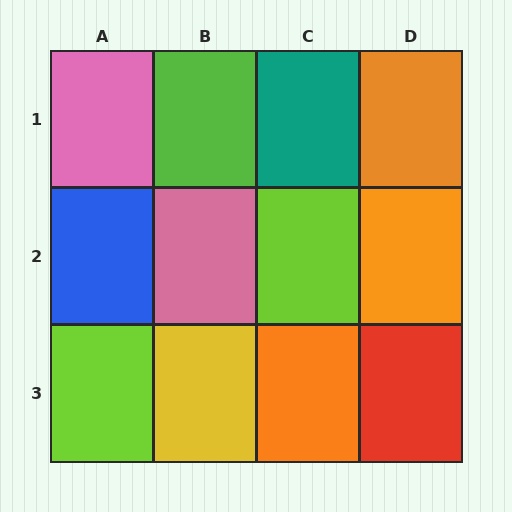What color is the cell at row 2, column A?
Blue.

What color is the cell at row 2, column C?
Lime.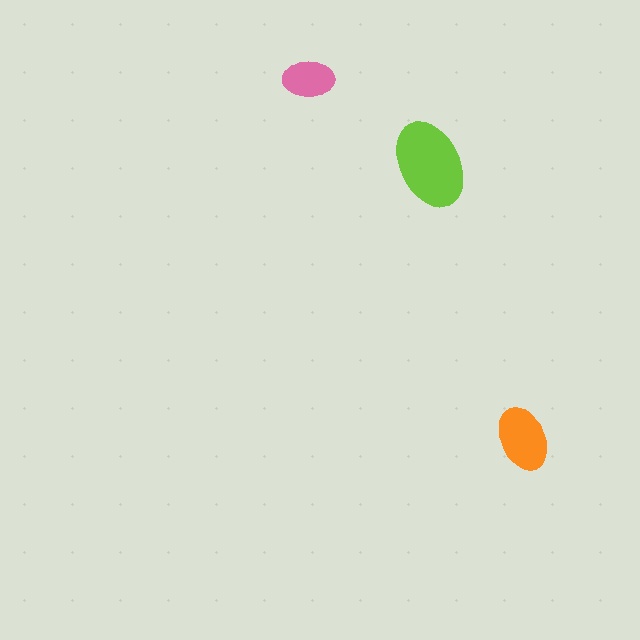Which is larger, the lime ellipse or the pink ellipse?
The lime one.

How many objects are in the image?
There are 3 objects in the image.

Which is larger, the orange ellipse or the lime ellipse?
The lime one.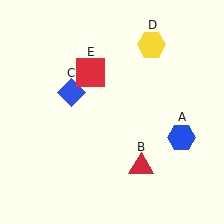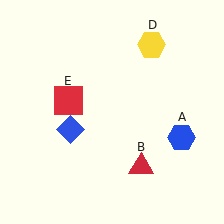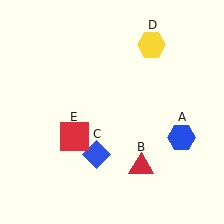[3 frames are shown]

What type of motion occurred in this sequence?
The blue diamond (object C), red square (object E) rotated counterclockwise around the center of the scene.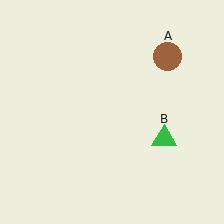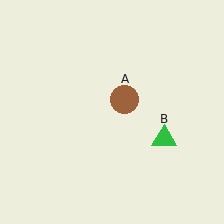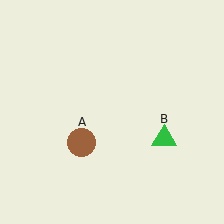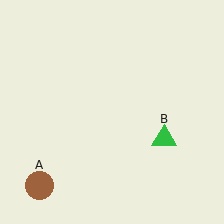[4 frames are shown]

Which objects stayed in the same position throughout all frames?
Green triangle (object B) remained stationary.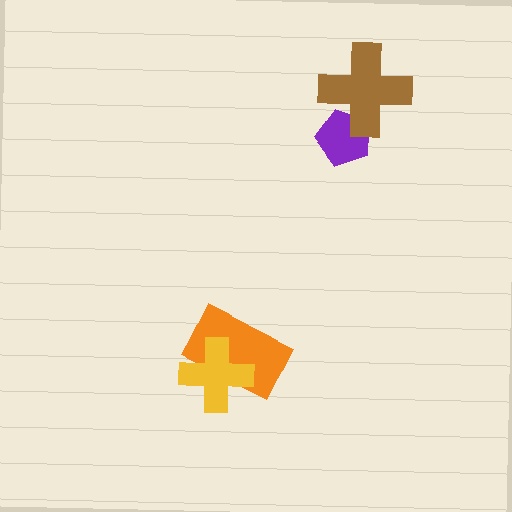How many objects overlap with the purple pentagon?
1 object overlaps with the purple pentagon.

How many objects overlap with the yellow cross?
1 object overlaps with the yellow cross.